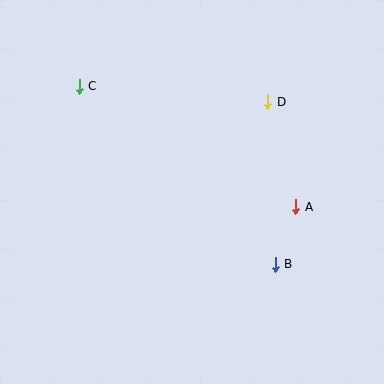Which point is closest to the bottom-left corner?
Point B is closest to the bottom-left corner.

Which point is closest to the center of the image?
Point A at (296, 207) is closest to the center.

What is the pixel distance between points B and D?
The distance between B and D is 163 pixels.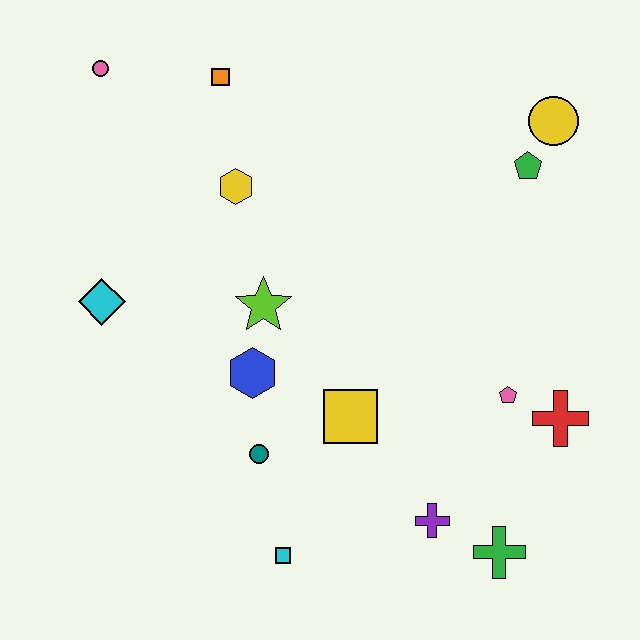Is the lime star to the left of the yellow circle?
Yes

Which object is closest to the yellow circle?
The green pentagon is closest to the yellow circle.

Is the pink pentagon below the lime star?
Yes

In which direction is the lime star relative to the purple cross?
The lime star is above the purple cross.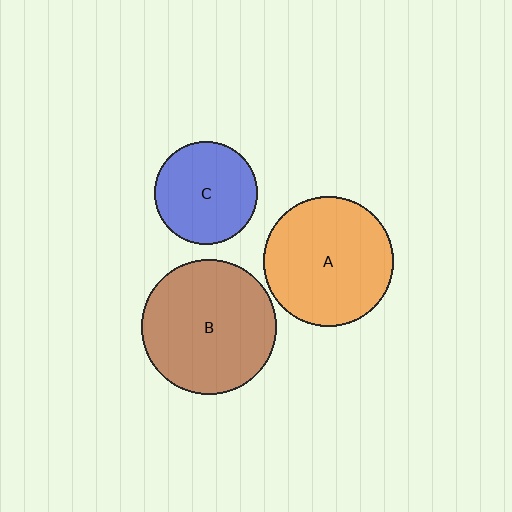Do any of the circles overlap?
No, none of the circles overlap.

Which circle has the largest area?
Circle B (brown).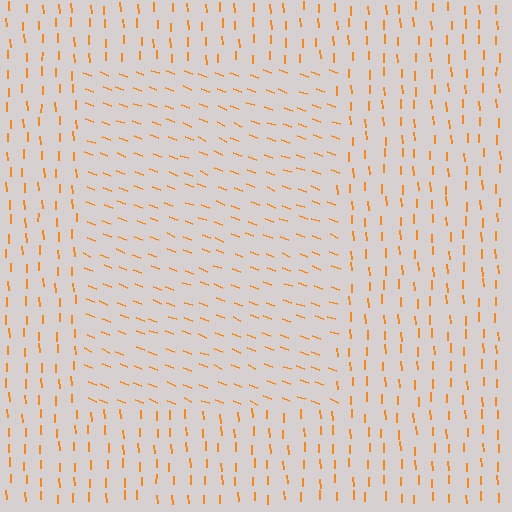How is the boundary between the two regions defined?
The boundary is defined purely by a change in line orientation (approximately 67 degrees difference). All lines are the same color and thickness.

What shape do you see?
I see a rectangle.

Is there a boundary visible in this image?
Yes, there is a texture boundary formed by a change in line orientation.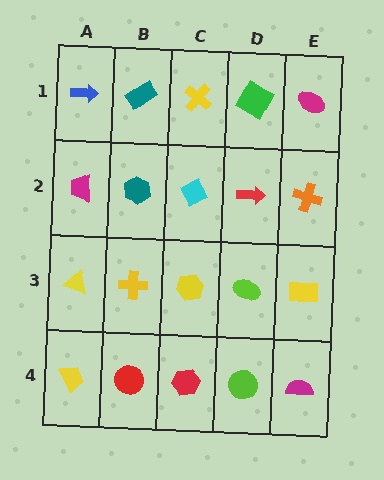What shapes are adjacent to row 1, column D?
A red arrow (row 2, column D), a yellow cross (row 1, column C), a magenta ellipse (row 1, column E).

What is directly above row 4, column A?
A yellow triangle.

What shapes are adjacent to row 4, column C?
A yellow hexagon (row 3, column C), a red circle (row 4, column B), a lime circle (row 4, column D).